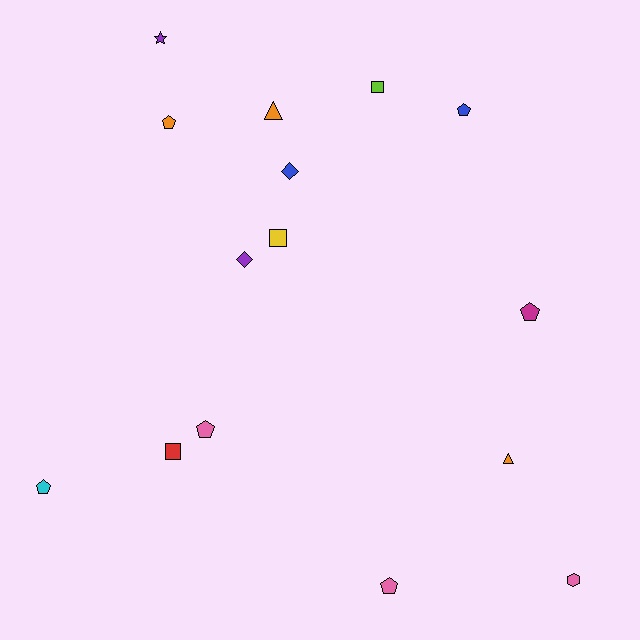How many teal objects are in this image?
There are no teal objects.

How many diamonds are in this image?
There are 2 diamonds.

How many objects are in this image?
There are 15 objects.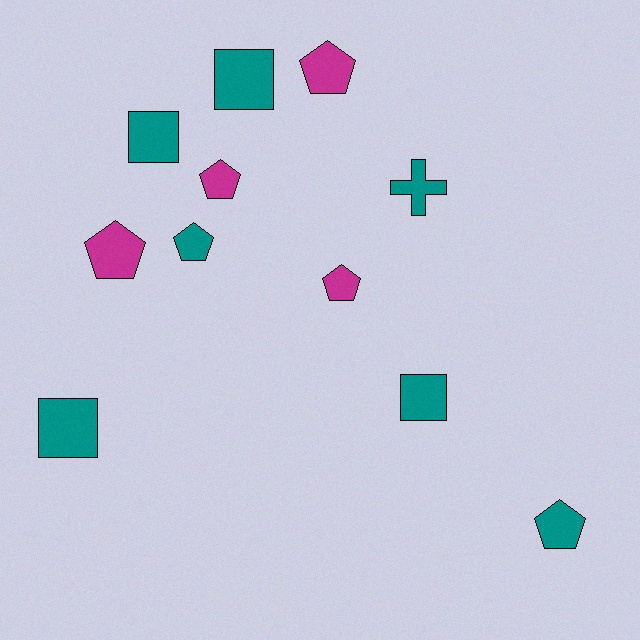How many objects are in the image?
There are 11 objects.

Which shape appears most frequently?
Pentagon, with 6 objects.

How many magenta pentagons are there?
There are 4 magenta pentagons.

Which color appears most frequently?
Teal, with 7 objects.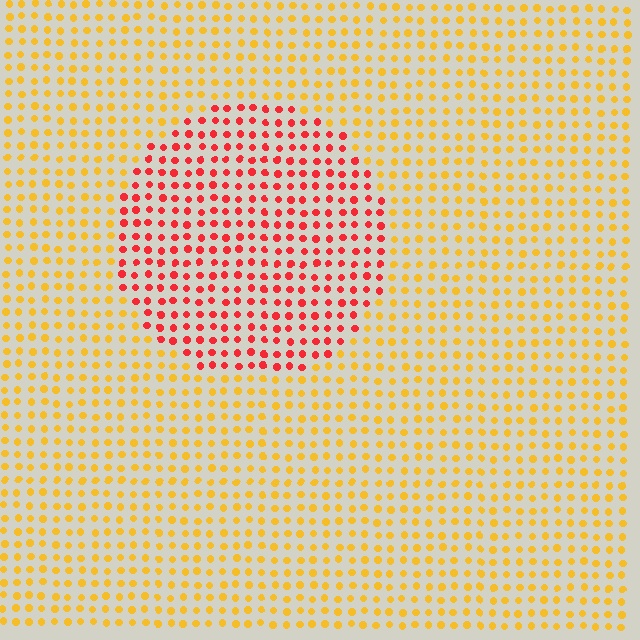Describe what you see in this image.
The image is filled with small yellow elements in a uniform arrangement. A circle-shaped region is visible where the elements are tinted to a slightly different hue, forming a subtle color boundary.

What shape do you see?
I see a circle.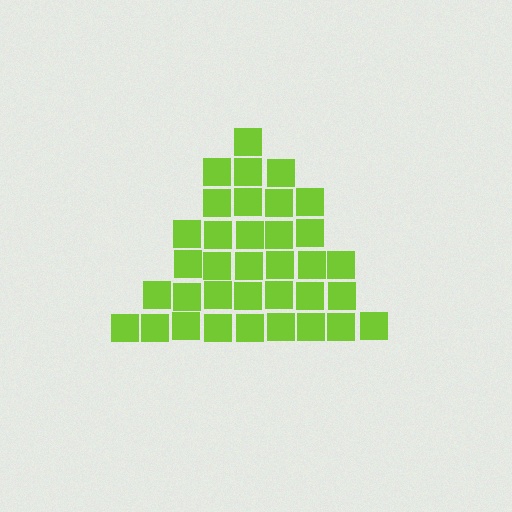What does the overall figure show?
The overall figure shows a triangle.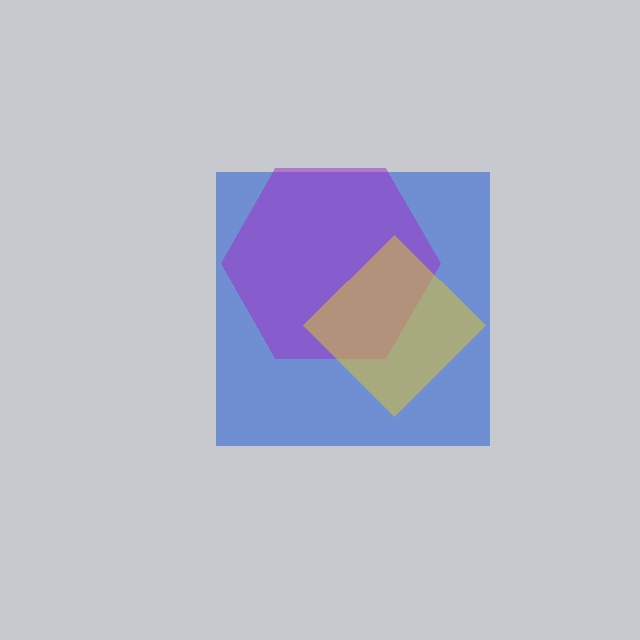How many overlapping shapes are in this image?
There are 3 overlapping shapes in the image.